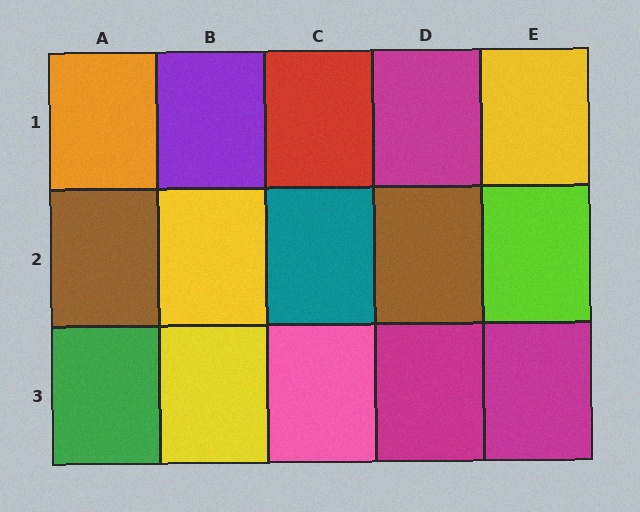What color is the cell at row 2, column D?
Brown.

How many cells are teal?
1 cell is teal.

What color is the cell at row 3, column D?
Magenta.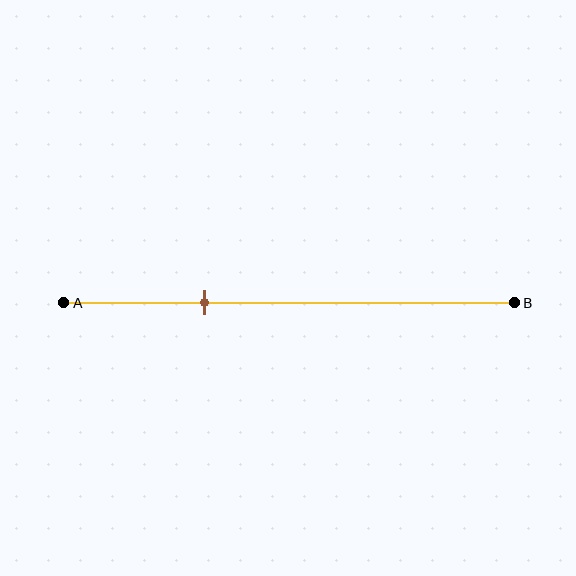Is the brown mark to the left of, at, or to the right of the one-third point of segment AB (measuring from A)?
The brown mark is approximately at the one-third point of segment AB.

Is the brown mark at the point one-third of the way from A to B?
Yes, the mark is approximately at the one-third point.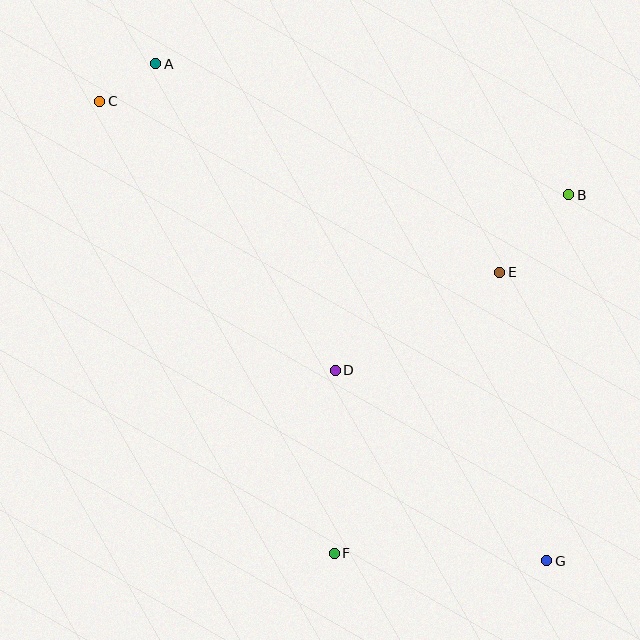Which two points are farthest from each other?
Points C and G are farthest from each other.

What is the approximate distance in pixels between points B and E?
The distance between B and E is approximately 104 pixels.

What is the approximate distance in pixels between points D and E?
The distance between D and E is approximately 191 pixels.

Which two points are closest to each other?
Points A and C are closest to each other.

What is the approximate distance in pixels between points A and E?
The distance between A and E is approximately 402 pixels.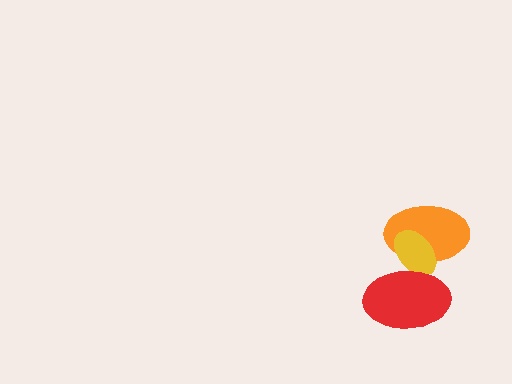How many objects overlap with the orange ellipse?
2 objects overlap with the orange ellipse.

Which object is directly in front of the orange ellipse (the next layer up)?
The yellow ellipse is directly in front of the orange ellipse.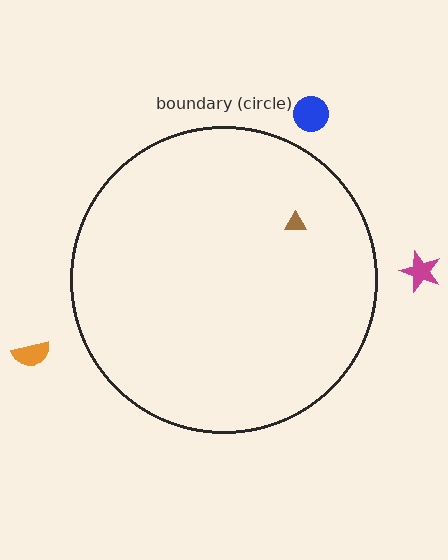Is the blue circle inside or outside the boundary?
Outside.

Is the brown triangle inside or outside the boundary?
Inside.